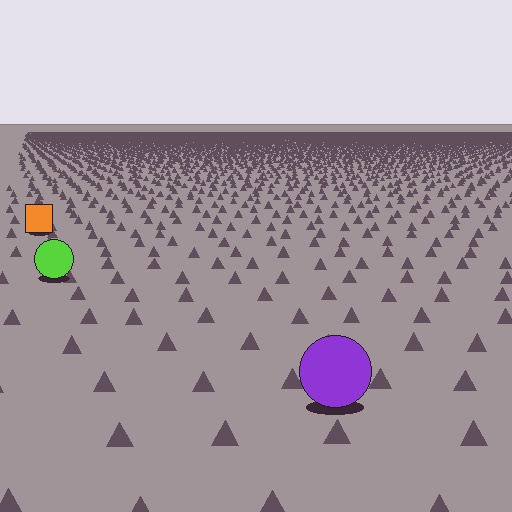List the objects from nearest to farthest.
From nearest to farthest: the purple circle, the lime circle, the orange square.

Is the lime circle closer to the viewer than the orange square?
Yes. The lime circle is closer — you can tell from the texture gradient: the ground texture is coarser near it.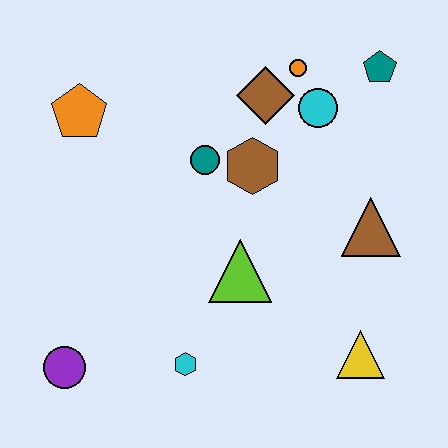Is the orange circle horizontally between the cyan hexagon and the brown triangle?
Yes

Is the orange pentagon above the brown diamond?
No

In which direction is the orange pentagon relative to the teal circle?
The orange pentagon is to the left of the teal circle.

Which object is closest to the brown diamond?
The orange circle is closest to the brown diamond.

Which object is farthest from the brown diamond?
The purple circle is farthest from the brown diamond.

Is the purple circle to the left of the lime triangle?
Yes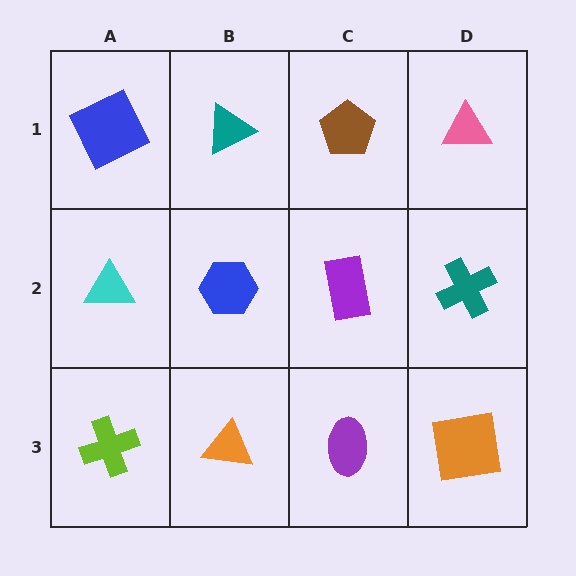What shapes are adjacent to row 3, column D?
A teal cross (row 2, column D), a purple ellipse (row 3, column C).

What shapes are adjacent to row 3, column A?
A cyan triangle (row 2, column A), an orange triangle (row 3, column B).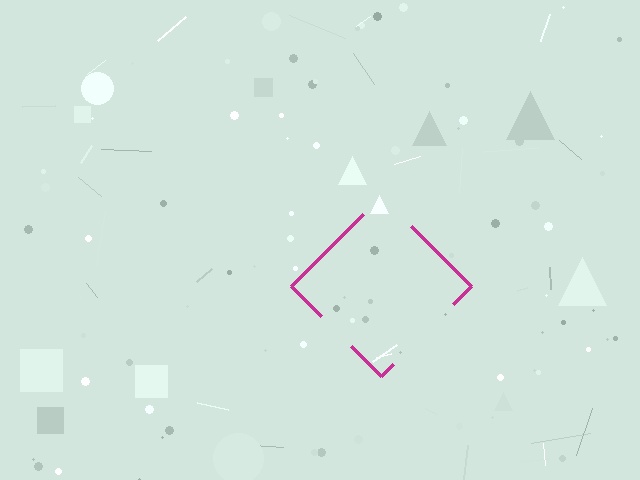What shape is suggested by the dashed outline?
The dashed outline suggests a diamond.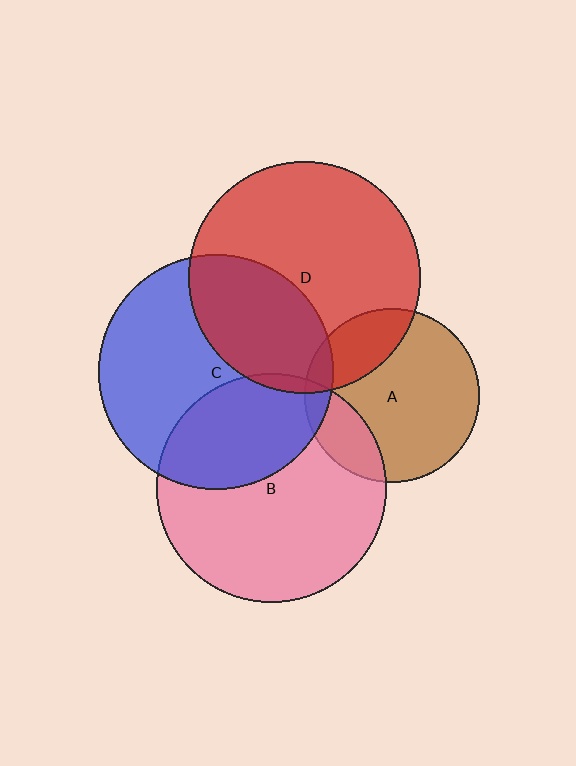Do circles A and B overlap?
Yes.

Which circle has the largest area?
Circle C (blue).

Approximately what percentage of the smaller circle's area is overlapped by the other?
Approximately 20%.